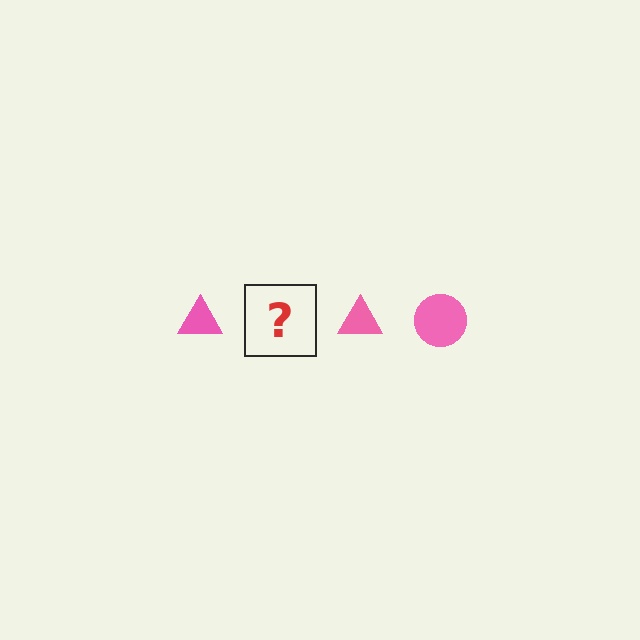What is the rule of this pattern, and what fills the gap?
The rule is that the pattern cycles through triangle, circle shapes in pink. The gap should be filled with a pink circle.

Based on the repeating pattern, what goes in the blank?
The blank should be a pink circle.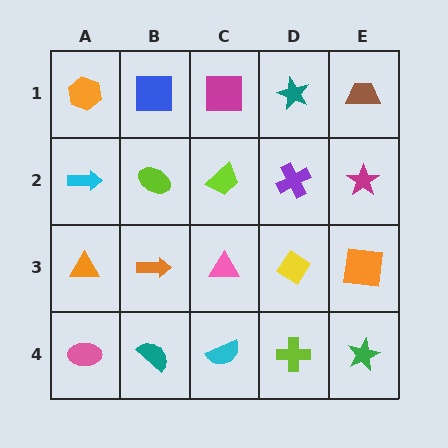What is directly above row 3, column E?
A magenta star.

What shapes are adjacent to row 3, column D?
A purple cross (row 2, column D), a lime cross (row 4, column D), a pink triangle (row 3, column C), an orange square (row 3, column E).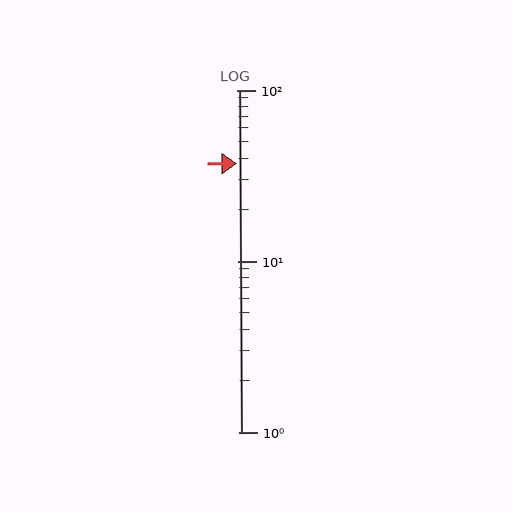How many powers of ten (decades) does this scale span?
The scale spans 2 decades, from 1 to 100.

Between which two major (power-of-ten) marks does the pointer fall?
The pointer is between 10 and 100.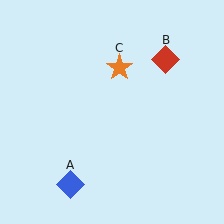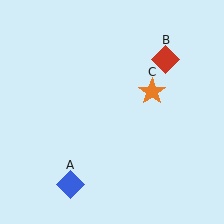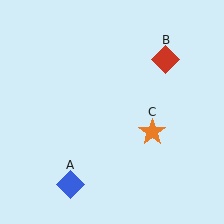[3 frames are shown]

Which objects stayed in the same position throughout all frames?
Blue diamond (object A) and red diamond (object B) remained stationary.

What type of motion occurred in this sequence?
The orange star (object C) rotated clockwise around the center of the scene.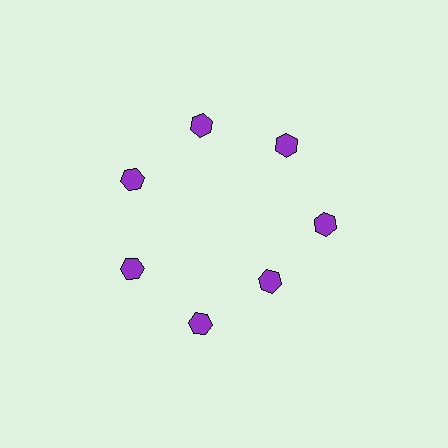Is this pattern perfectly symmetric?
No. The 7 purple hexagons are arranged in a ring, but one element near the 5 o'clock position is pulled inward toward the center, breaking the 7-fold rotational symmetry.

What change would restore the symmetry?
The symmetry would be restored by moving it outward, back onto the ring so that all 7 hexagons sit at equal angles and equal distance from the center.